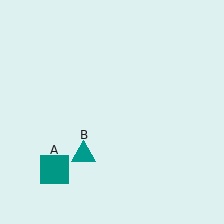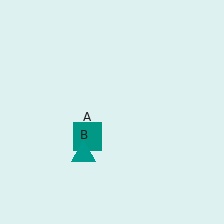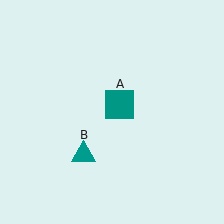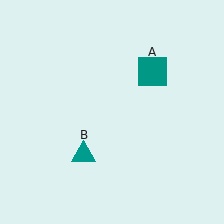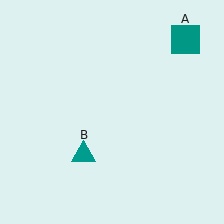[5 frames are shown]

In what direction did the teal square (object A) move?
The teal square (object A) moved up and to the right.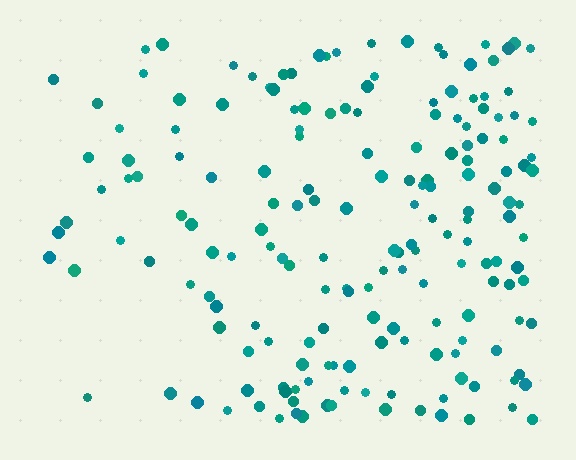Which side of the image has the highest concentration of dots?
The right.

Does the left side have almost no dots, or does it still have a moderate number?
Still a moderate number, just noticeably fewer than the right.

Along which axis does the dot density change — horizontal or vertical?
Horizontal.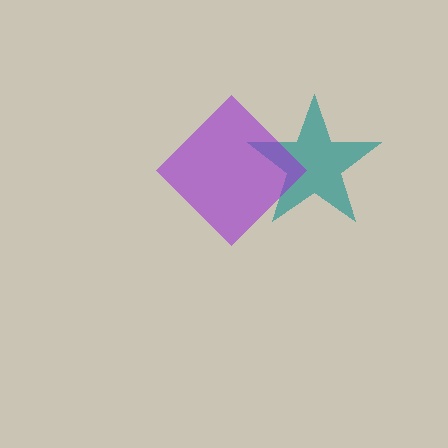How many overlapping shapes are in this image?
There are 2 overlapping shapes in the image.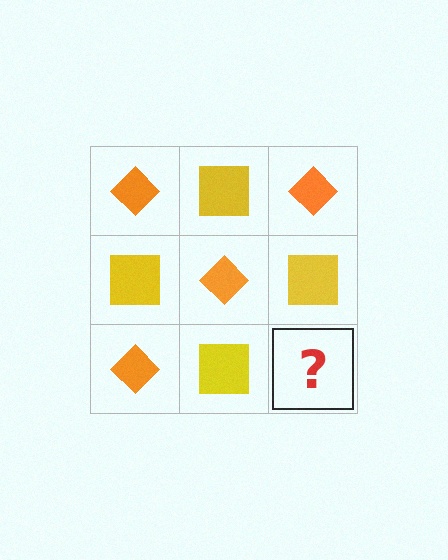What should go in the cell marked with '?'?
The missing cell should contain an orange diamond.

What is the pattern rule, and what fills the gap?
The rule is that it alternates orange diamond and yellow square in a checkerboard pattern. The gap should be filled with an orange diamond.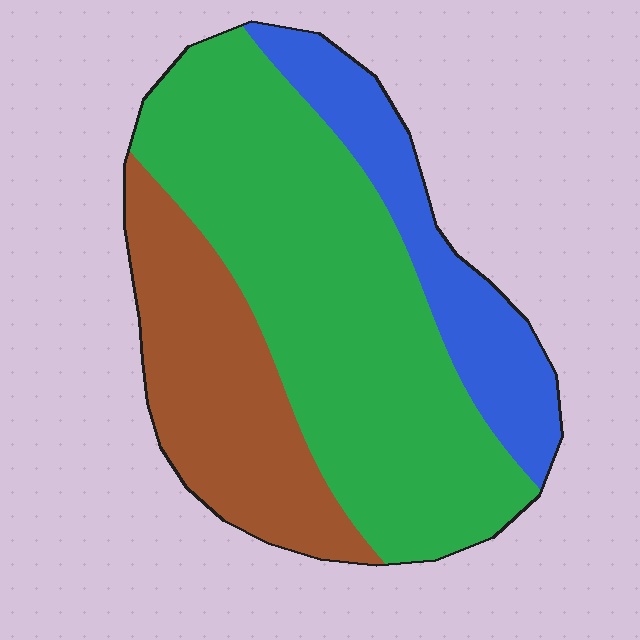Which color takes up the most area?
Green, at roughly 55%.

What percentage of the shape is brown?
Brown takes up about one quarter (1/4) of the shape.